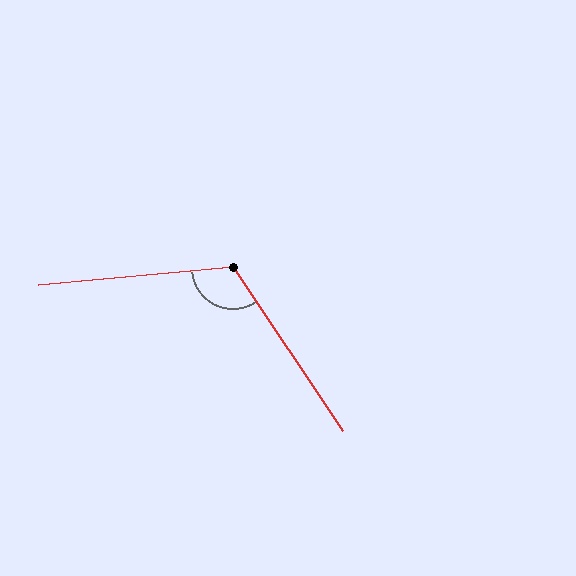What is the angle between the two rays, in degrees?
Approximately 119 degrees.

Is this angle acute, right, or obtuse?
It is obtuse.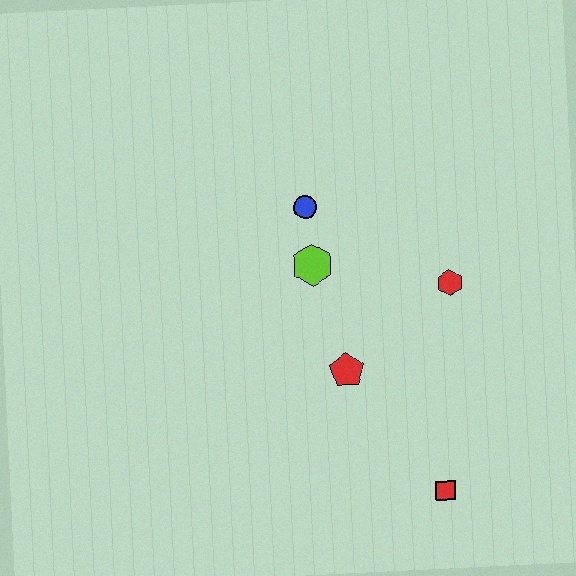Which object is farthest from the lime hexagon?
The red square is farthest from the lime hexagon.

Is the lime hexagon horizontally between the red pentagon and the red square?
No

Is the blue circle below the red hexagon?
No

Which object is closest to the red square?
The red pentagon is closest to the red square.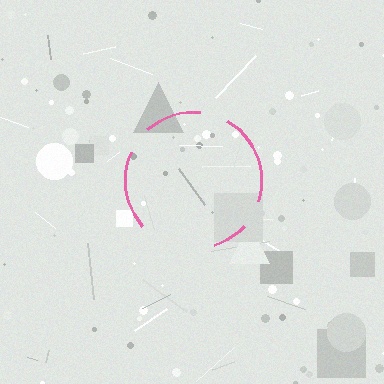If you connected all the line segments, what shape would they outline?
They would outline a circle.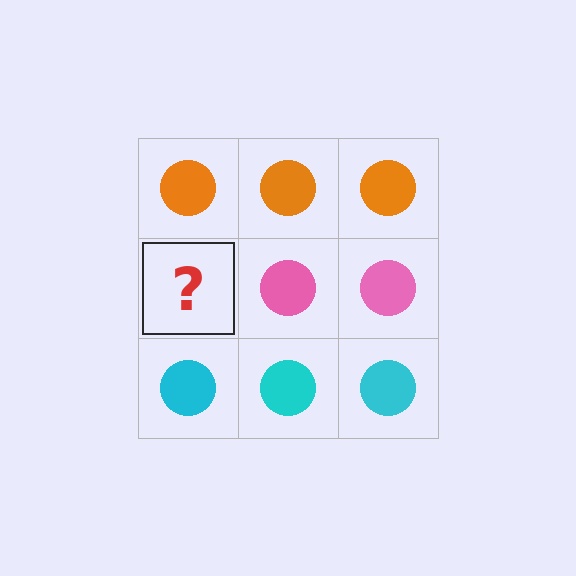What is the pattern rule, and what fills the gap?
The rule is that each row has a consistent color. The gap should be filled with a pink circle.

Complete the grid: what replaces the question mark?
The question mark should be replaced with a pink circle.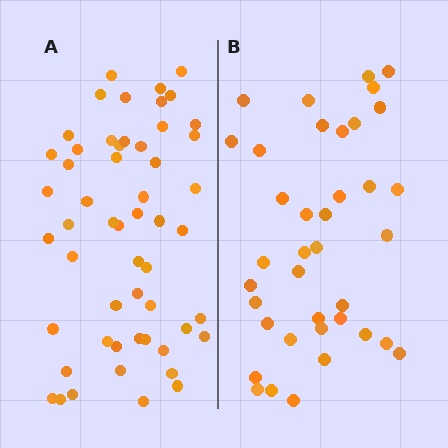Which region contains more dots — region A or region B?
Region A (the left region) has more dots.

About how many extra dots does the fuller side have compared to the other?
Region A has approximately 15 more dots than region B.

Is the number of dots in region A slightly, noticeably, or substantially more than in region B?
Region A has noticeably more, but not dramatically so. The ratio is roughly 1.4 to 1.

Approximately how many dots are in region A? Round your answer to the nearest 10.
About 50 dots. (The exact count is 54, which rounds to 50.)